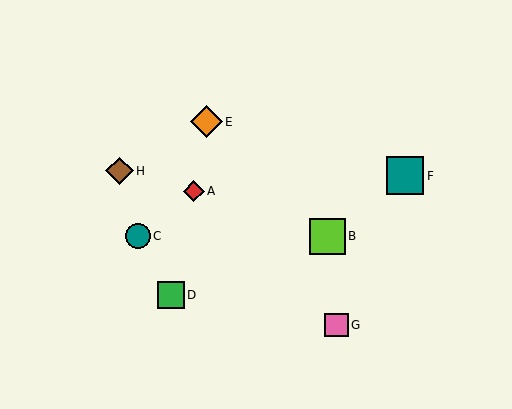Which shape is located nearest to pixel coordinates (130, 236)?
The teal circle (labeled C) at (138, 236) is nearest to that location.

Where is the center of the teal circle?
The center of the teal circle is at (138, 236).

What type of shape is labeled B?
Shape B is a lime square.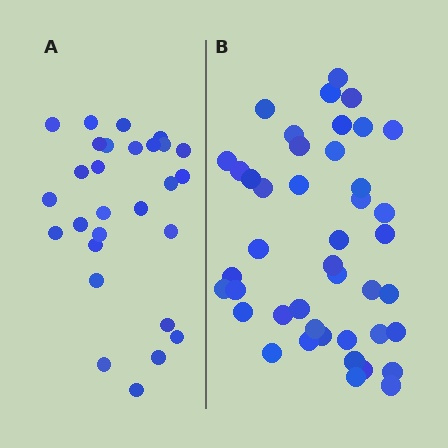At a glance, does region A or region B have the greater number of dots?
Region B (the right region) has more dots.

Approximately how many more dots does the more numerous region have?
Region B has approximately 15 more dots than region A.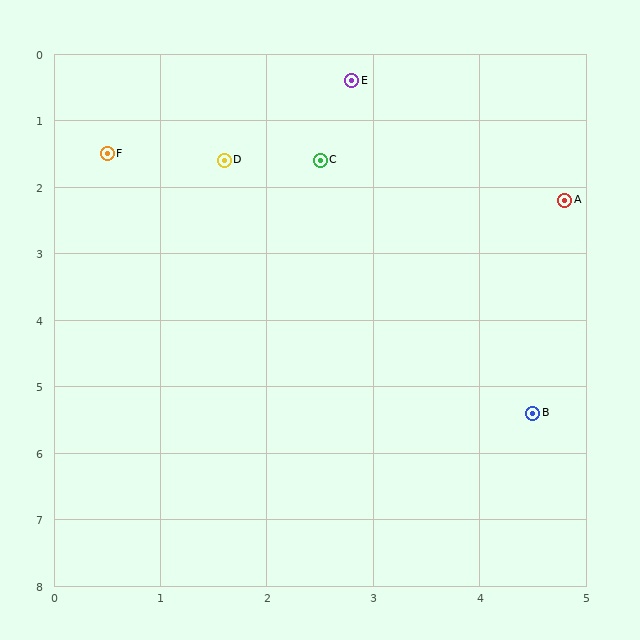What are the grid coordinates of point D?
Point D is at approximately (1.6, 1.6).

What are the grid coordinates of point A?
Point A is at approximately (4.8, 2.2).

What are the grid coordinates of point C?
Point C is at approximately (2.5, 1.6).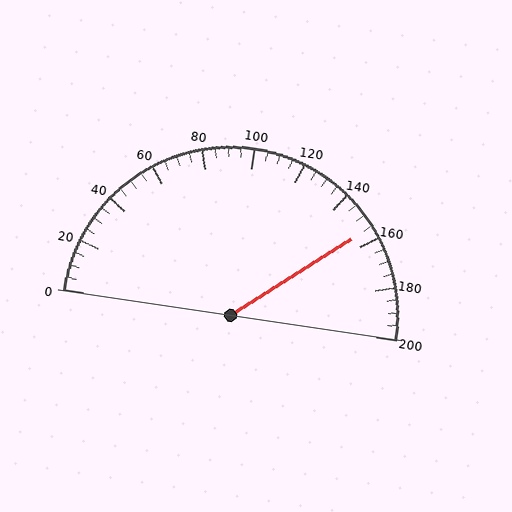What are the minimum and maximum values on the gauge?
The gauge ranges from 0 to 200.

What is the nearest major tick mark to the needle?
The nearest major tick mark is 160.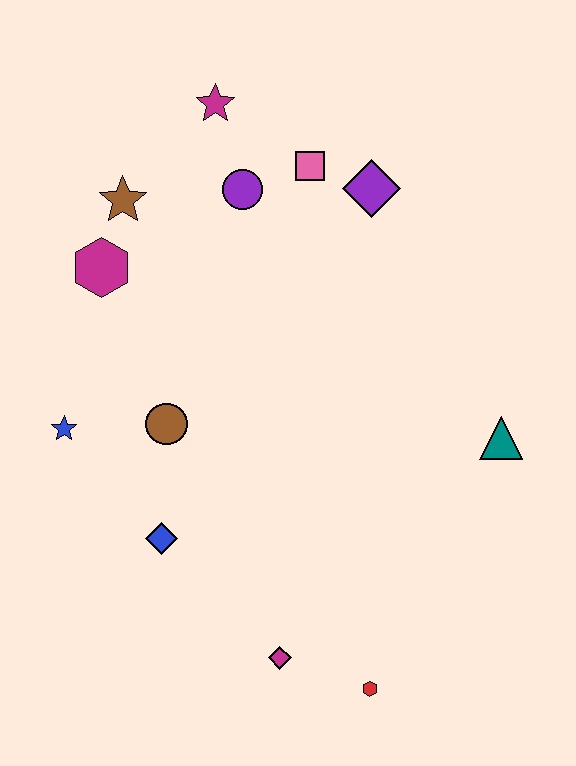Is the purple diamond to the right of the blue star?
Yes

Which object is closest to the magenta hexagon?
The brown star is closest to the magenta hexagon.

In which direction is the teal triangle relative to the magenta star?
The teal triangle is below the magenta star.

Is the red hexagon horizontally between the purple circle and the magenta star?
No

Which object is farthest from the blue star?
The teal triangle is farthest from the blue star.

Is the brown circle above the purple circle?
No